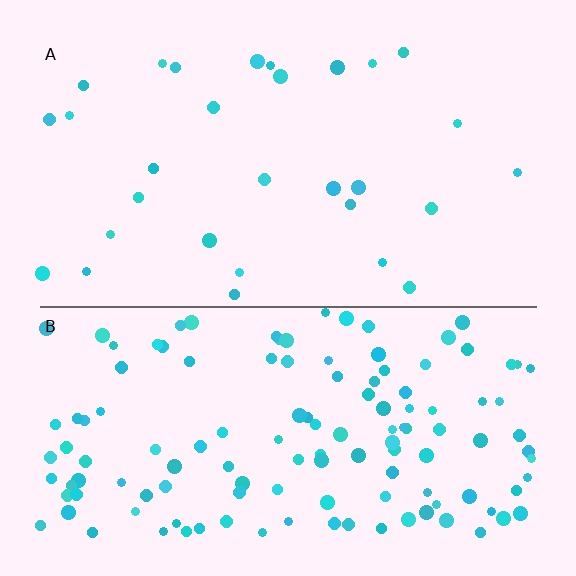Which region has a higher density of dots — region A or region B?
B (the bottom).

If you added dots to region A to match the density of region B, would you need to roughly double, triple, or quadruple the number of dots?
Approximately quadruple.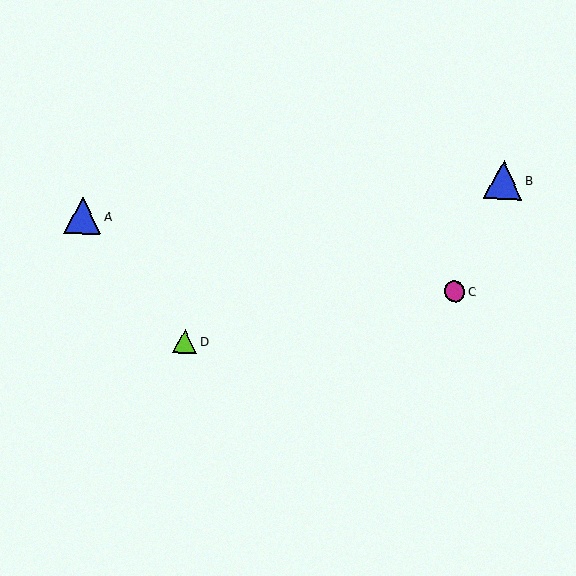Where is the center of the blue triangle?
The center of the blue triangle is at (503, 180).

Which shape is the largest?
The blue triangle (labeled B) is the largest.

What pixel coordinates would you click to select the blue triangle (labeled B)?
Click at (503, 180) to select the blue triangle B.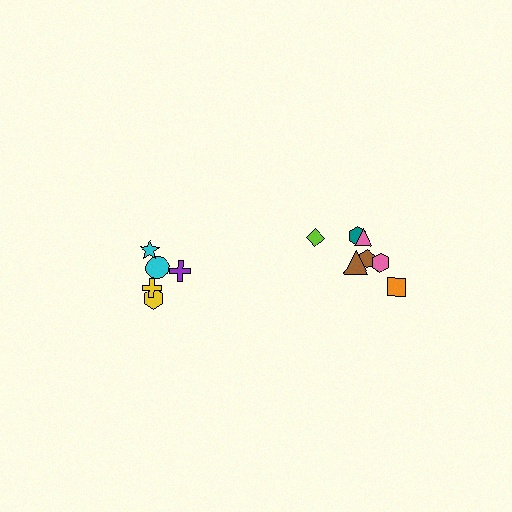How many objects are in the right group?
There are 7 objects.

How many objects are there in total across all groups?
There are 12 objects.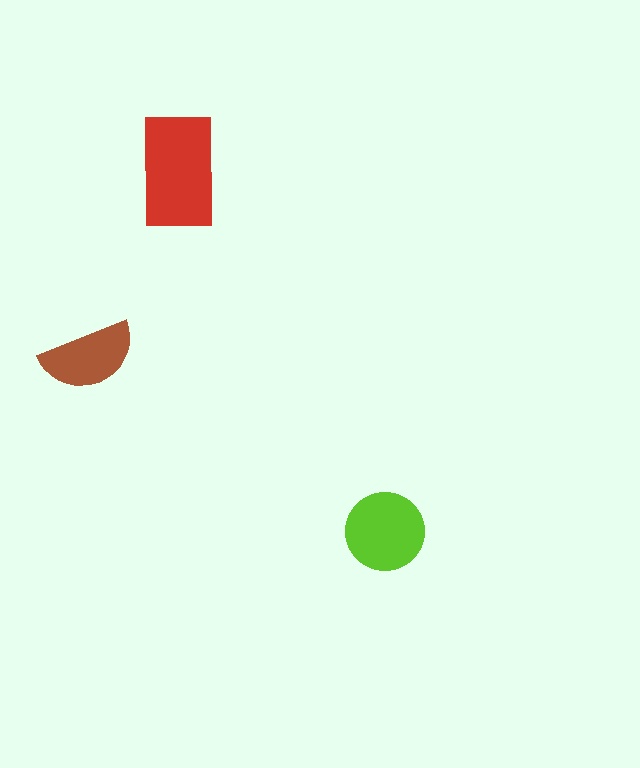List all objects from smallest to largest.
The brown semicircle, the lime circle, the red rectangle.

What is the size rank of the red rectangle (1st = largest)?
1st.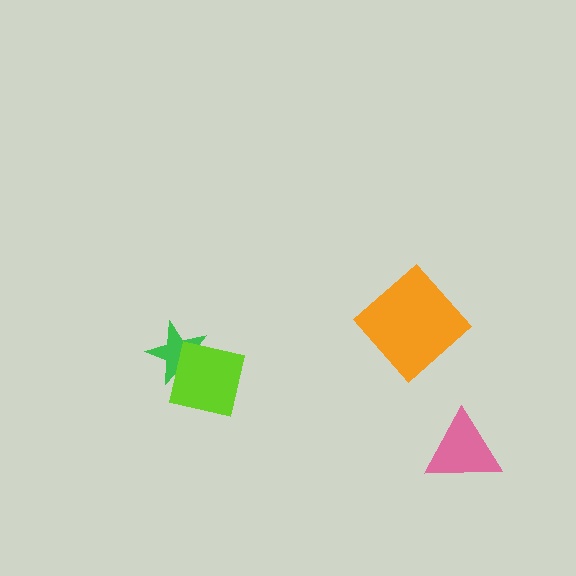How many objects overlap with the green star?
1 object overlaps with the green star.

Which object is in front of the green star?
The lime square is in front of the green star.